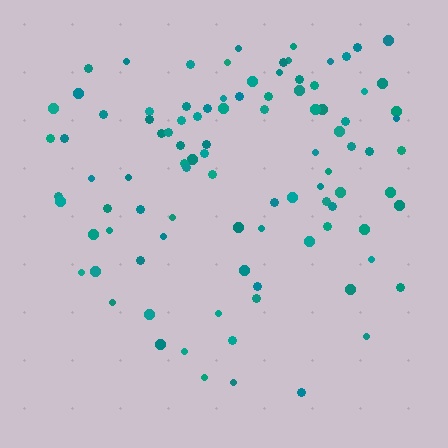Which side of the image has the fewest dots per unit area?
The bottom.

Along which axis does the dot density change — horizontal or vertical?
Vertical.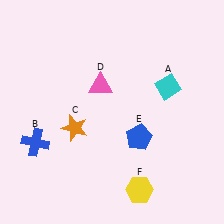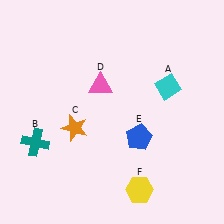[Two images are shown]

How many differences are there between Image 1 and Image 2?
There is 1 difference between the two images.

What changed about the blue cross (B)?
In Image 1, B is blue. In Image 2, it changed to teal.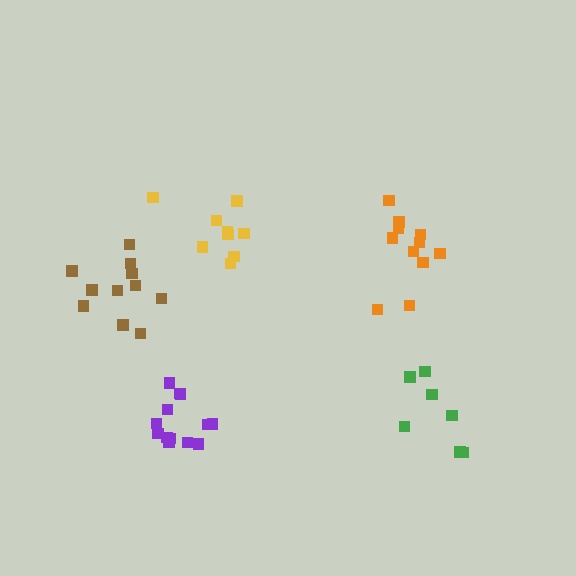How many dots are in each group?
Group 1: 11 dots, Group 2: 9 dots, Group 3: 13 dots, Group 4: 11 dots, Group 5: 7 dots (51 total).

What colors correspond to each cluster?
The clusters are colored: orange, yellow, purple, brown, green.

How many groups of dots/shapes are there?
There are 5 groups.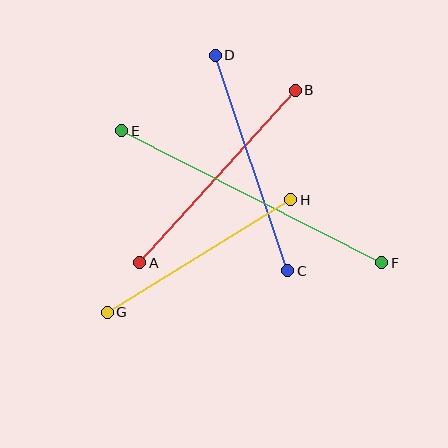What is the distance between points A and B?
The distance is approximately 232 pixels.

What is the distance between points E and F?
The distance is approximately 291 pixels.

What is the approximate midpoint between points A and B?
The midpoint is at approximately (218, 177) pixels.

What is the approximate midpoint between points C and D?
The midpoint is at approximately (252, 163) pixels.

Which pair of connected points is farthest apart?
Points E and F are farthest apart.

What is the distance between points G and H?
The distance is approximately 216 pixels.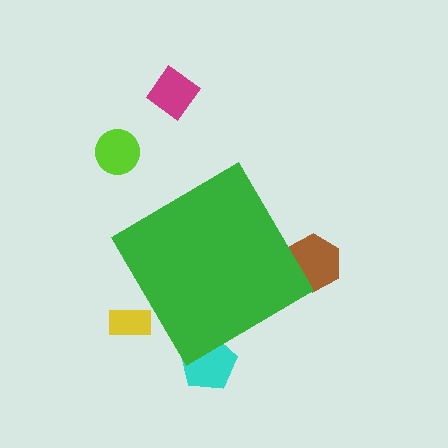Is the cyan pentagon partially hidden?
Yes, the cyan pentagon is partially hidden behind the green diamond.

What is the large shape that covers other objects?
A green diamond.